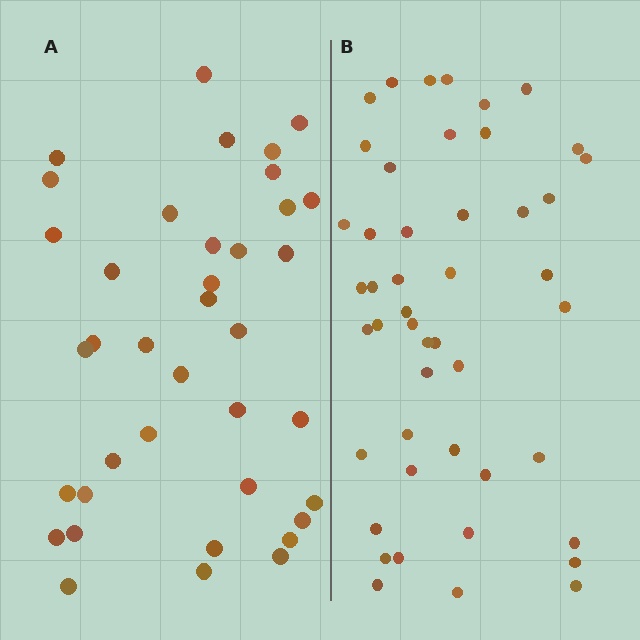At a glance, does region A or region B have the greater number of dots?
Region B (the right region) has more dots.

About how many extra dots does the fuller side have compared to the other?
Region B has roughly 8 or so more dots than region A.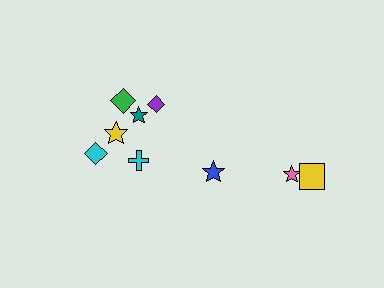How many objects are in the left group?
There are 6 objects.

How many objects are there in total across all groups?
There are 9 objects.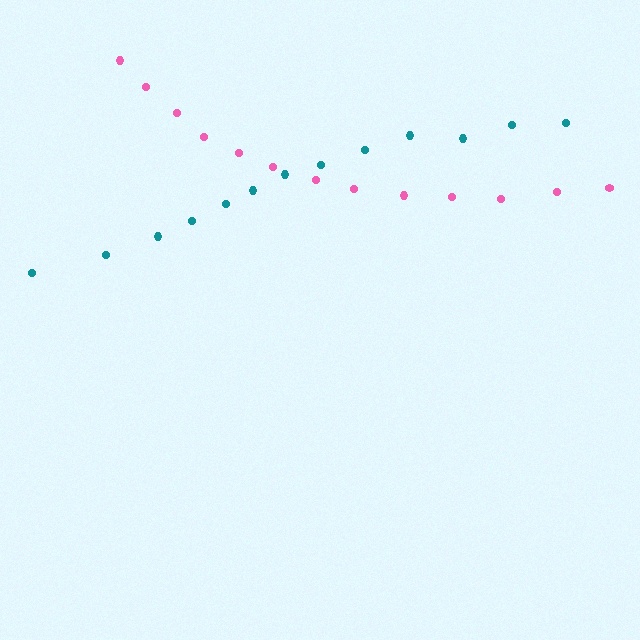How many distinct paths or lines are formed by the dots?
There are 2 distinct paths.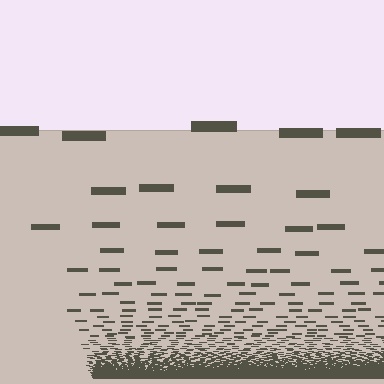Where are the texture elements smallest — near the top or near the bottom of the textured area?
Near the bottom.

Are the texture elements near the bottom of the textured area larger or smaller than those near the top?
Smaller. The gradient is inverted — elements near the bottom are smaller and denser.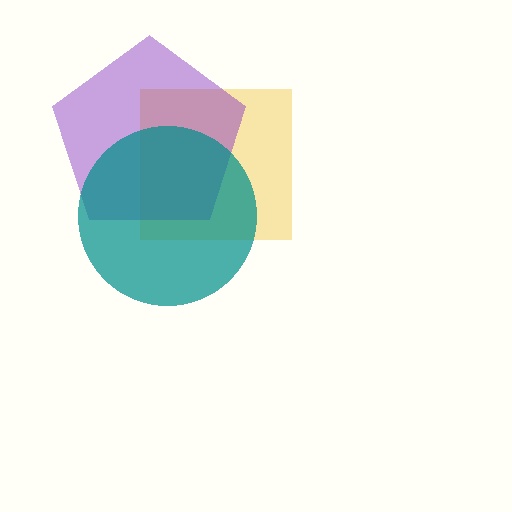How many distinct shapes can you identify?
There are 3 distinct shapes: a yellow square, a purple pentagon, a teal circle.